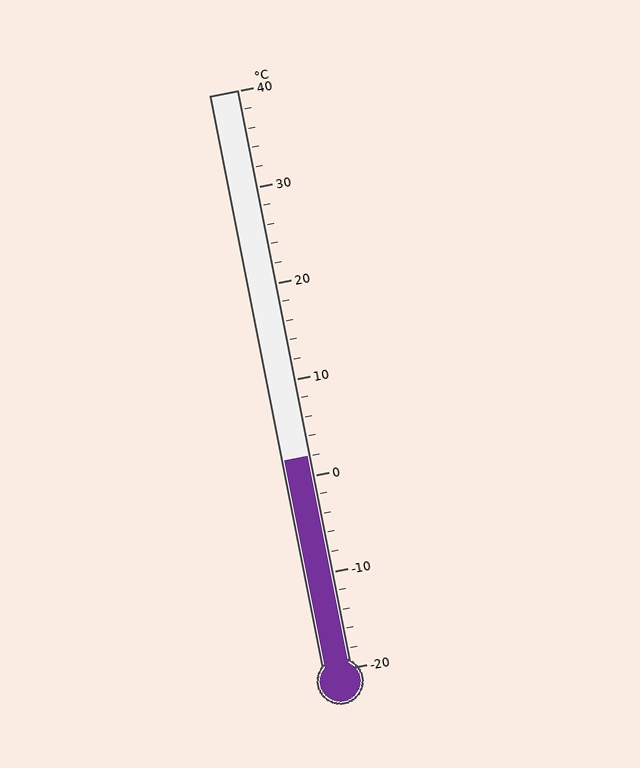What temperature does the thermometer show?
The thermometer shows approximately 2°C.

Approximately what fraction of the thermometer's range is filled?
The thermometer is filled to approximately 35% of its range.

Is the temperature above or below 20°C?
The temperature is below 20°C.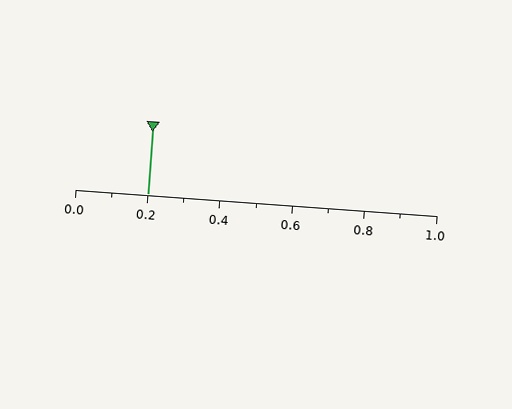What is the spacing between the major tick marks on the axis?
The major ticks are spaced 0.2 apart.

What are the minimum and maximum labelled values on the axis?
The axis runs from 0.0 to 1.0.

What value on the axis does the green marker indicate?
The marker indicates approximately 0.2.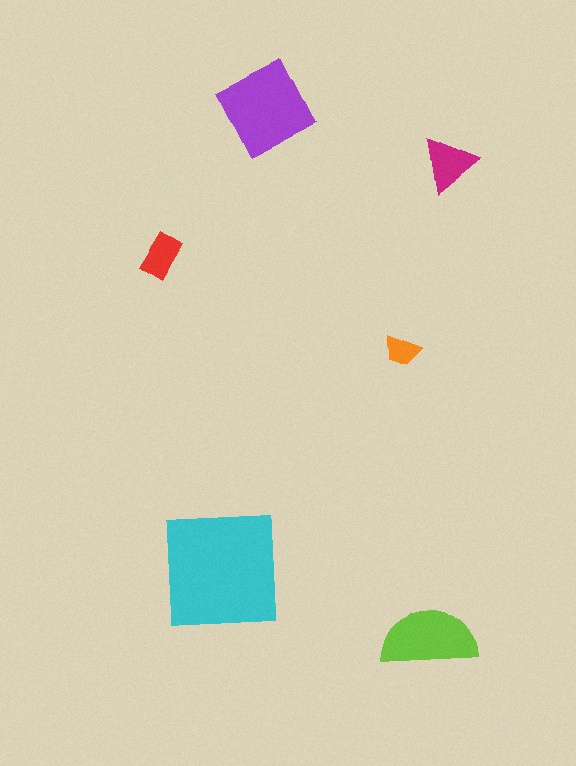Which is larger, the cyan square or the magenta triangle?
The cyan square.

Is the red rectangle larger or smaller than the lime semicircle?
Smaller.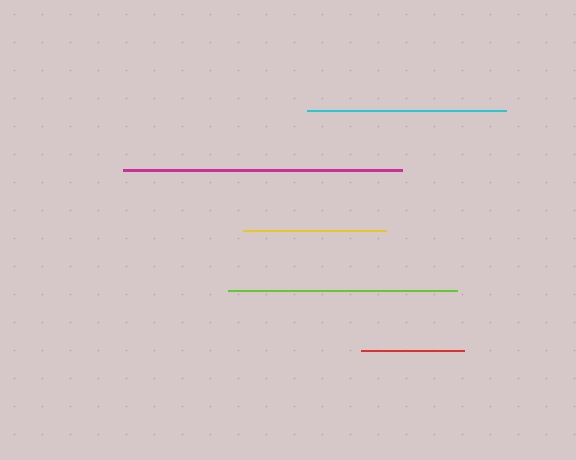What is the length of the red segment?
The red segment is approximately 103 pixels long.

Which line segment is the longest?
The magenta line is the longest at approximately 280 pixels.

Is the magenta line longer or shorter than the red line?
The magenta line is longer than the red line.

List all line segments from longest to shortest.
From longest to shortest: magenta, lime, cyan, yellow, red.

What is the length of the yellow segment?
The yellow segment is approximately 143 pixels long.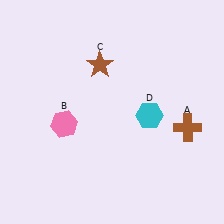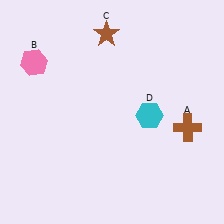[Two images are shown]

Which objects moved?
The objects that moved are: the pink hexagon (B), the brown star (C).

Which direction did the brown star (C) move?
The brown star (C) moved up.